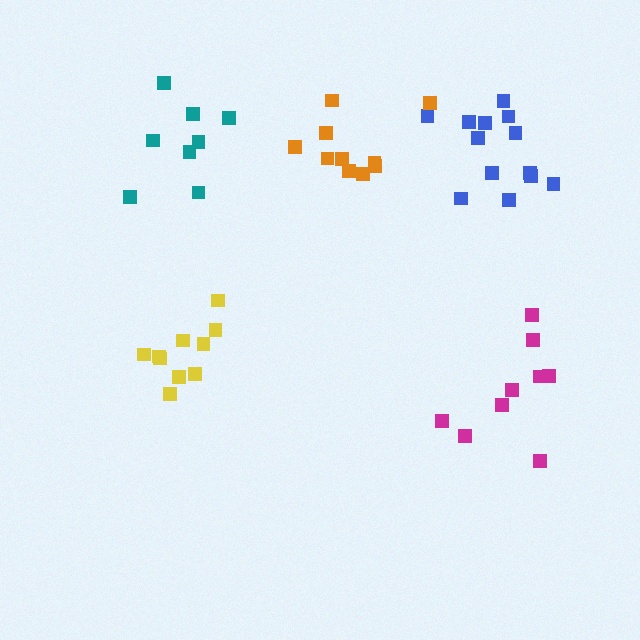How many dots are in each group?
Group 1: 10 dots, Group 2: 13 dots, Group 3: 10 dots, Group 4: 9 dots, Group 5: 8 dots (50 total).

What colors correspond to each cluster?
The clusters are colored: yellow, blue, orange, magenta, teal.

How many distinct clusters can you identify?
There are 5 distinct clusters.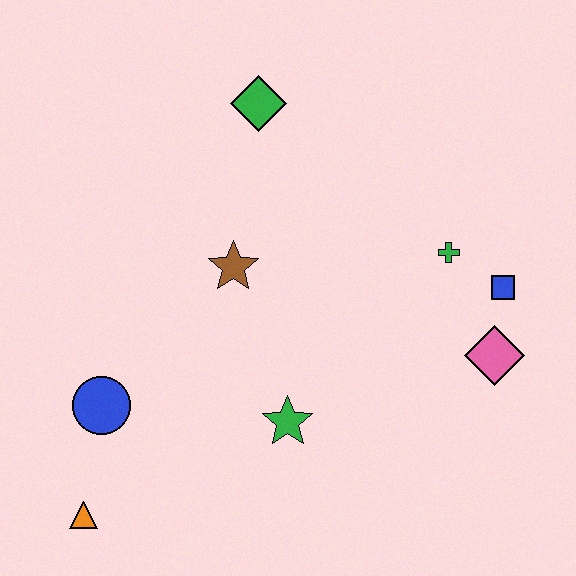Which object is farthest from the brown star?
The orange triangle is farthest from the brown star.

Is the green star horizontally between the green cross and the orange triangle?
Yes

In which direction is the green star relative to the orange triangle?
The green star is to the right of the orange triangle.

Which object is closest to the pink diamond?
The blue square is closest to the pink diamond.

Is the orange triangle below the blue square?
Yes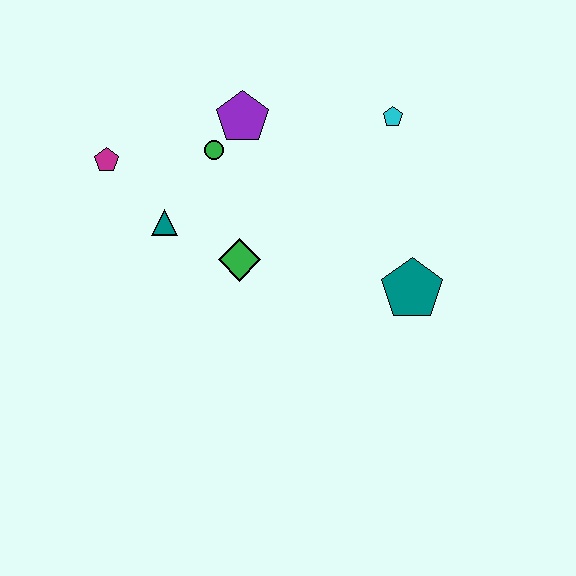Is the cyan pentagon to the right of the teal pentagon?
No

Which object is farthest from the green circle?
The teal pentagon is farthest from the green circle.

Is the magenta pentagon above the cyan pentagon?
No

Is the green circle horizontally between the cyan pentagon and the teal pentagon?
No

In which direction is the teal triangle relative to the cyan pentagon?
The teal triangle is to the left of the cyan pentagon.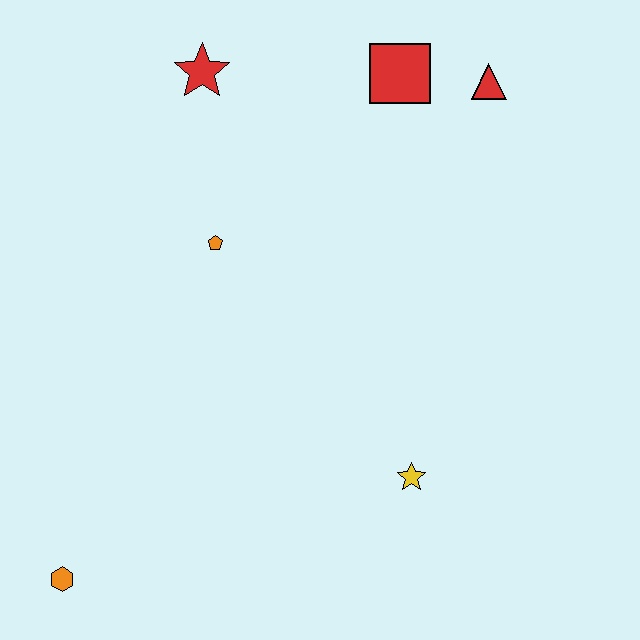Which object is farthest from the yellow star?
The red star is farthest from the yellow star.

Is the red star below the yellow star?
No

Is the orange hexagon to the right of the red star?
No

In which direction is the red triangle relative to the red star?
The red triangle is to the right of the red star.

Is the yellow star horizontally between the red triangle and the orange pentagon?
Yes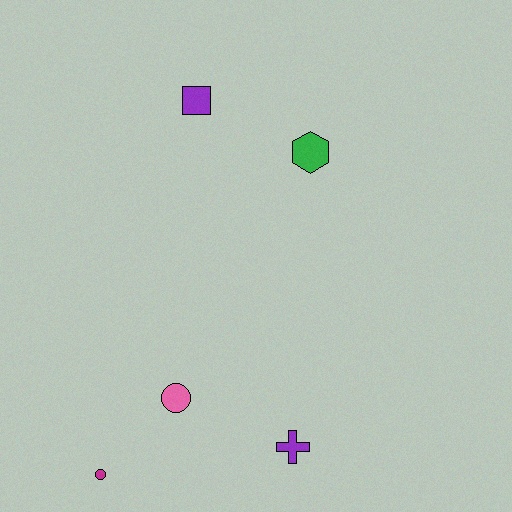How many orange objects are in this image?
There are no orange objects.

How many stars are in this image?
There are no stars.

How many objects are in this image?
There are 5 objects.